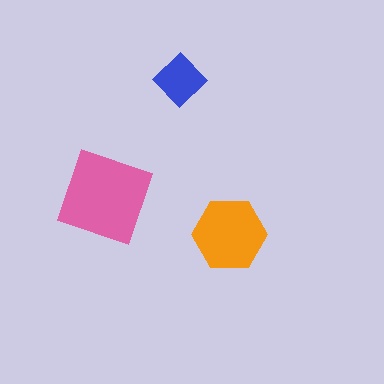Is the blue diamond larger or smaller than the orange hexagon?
Smaller.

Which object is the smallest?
The blue diamond.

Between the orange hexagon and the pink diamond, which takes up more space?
The pink diamond.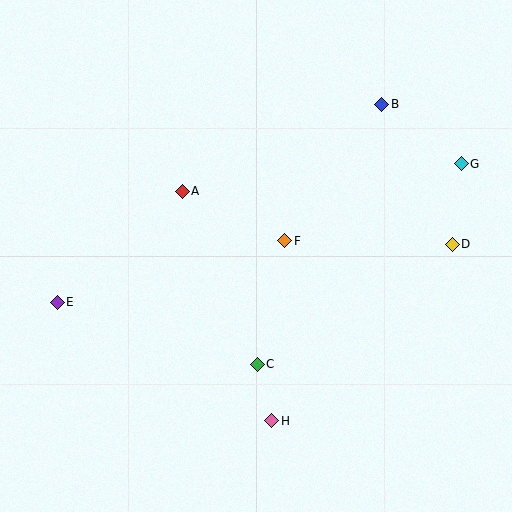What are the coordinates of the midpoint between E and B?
The midpoint between E and B is at (219, 203).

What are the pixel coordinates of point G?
Point G is at (461, 164).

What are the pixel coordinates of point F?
Point F is at (285, 241).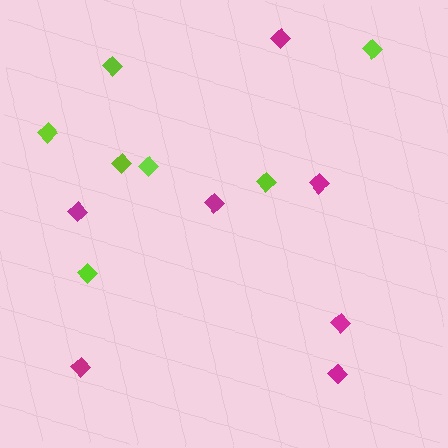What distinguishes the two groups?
There are 2 groups: one group of magenta diamonds (7) and one group of lime diamonds (7).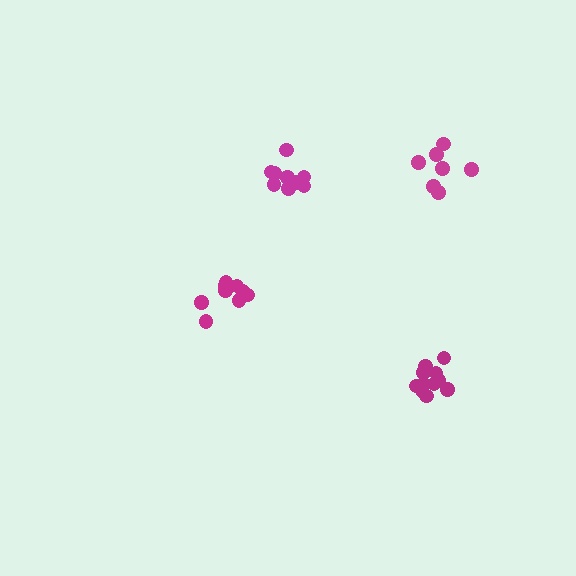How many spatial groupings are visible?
There are 4 spatial groupings.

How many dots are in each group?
Group 1: 7 dots, Group 2: 10 dots, Group 3: 11 dots, Group 4: 9 dots (37 total).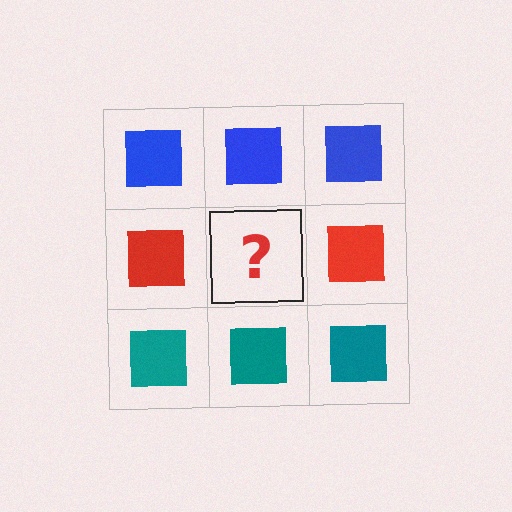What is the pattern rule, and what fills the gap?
The rule is that each row has a consistent color. The gap should be filled with a red square.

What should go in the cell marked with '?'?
The missing cell should contain a red square.